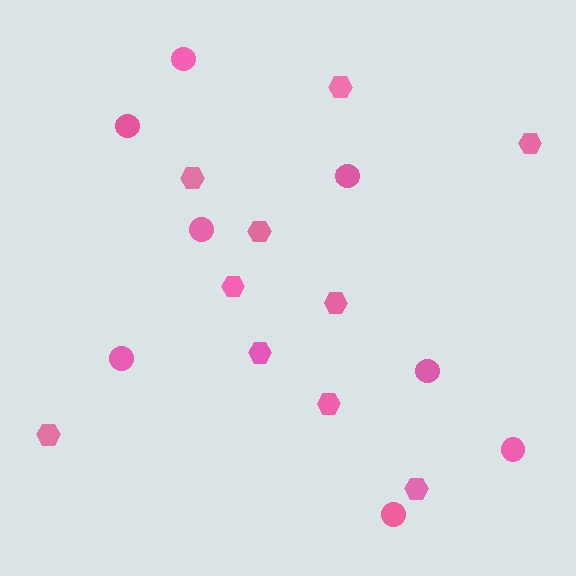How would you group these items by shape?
There are 2 groups: one group of hexagons (10) and one group of circles (8).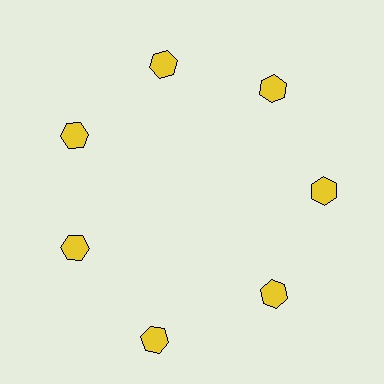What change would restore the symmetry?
The symmetry would be restored by moving it inward, back onto the ring so that all 7 hexagons sit at equal angles and equal distance from the center.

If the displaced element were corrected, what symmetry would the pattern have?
It would have 7-fold rotational symmetry — the pattern would map onto itself every 51 degrees.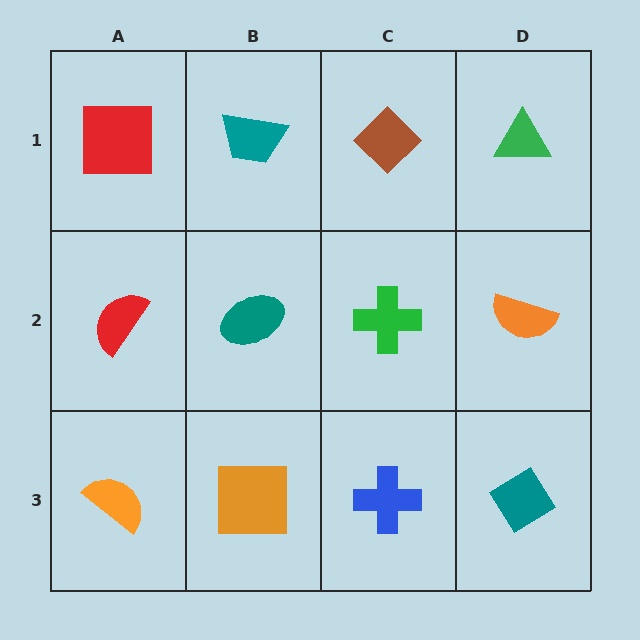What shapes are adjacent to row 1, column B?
A teal ellipse (row 2, column B), a red square (row 1, column A), a brown diamond (row 1, column C).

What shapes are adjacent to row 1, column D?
An orange semicircle (row 2, column D), a brown diamond (row 1, column C).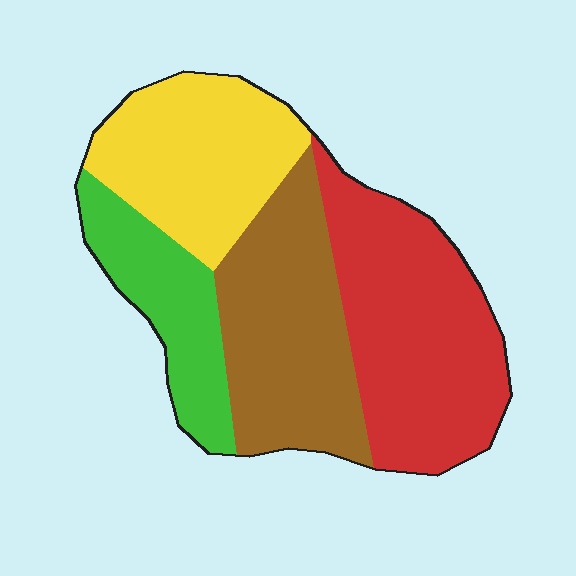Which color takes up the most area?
Red, at roughly 35%.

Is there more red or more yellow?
Red.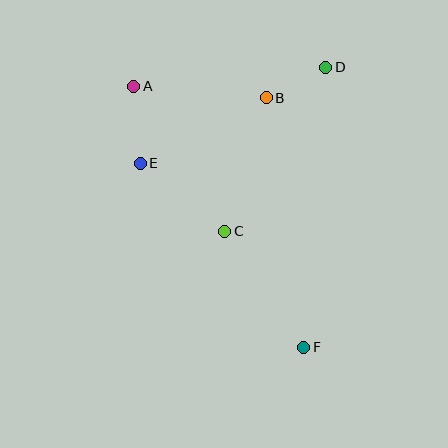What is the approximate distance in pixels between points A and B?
The distance between A and B is approximately 133 pixels.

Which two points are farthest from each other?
Points A and F are farthest from each other.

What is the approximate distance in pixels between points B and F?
The distance between B and F is approximately 252 pixels.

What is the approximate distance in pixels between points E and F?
The distance between E and F is approximately 246 pixels.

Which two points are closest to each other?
Points B and D are closest to each other.